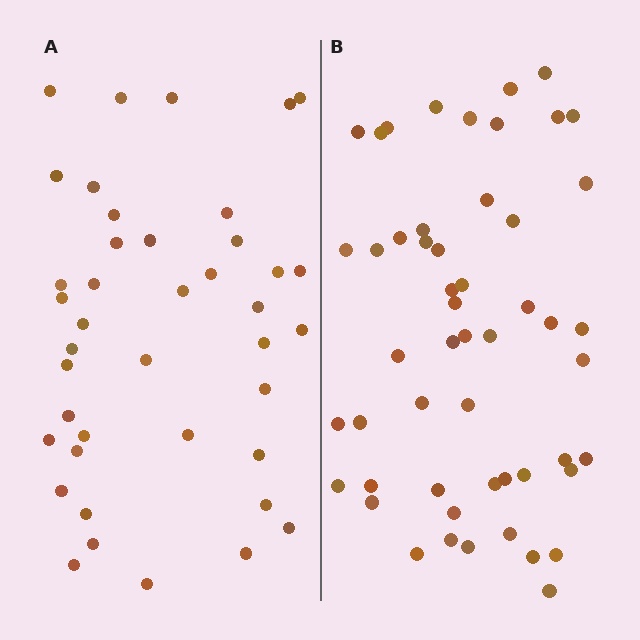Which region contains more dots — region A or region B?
Region B (the right region) has more dots.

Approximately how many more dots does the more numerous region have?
Region B has roughly 12 or so more dots than region A.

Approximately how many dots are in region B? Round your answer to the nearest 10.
About 50 dots. (The exact count is 52, which rounds to 50.)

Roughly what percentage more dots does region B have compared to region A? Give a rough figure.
About 25% more.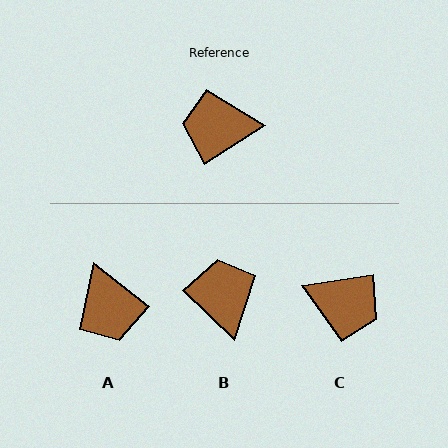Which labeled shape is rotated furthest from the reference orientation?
C, about 157 degrees away.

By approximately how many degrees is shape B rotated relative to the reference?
Approximately 76 degrees clockwise.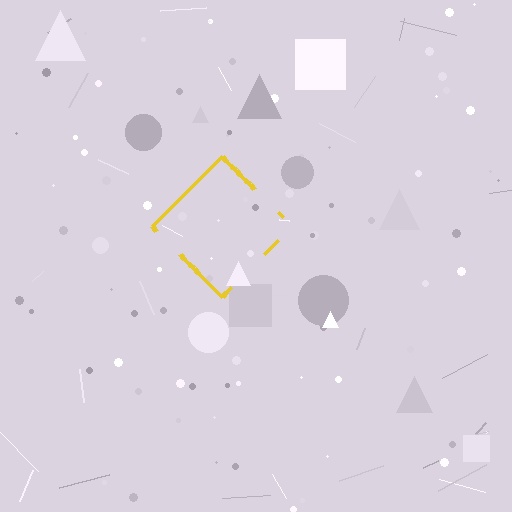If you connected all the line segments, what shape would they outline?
They would outline a diamond.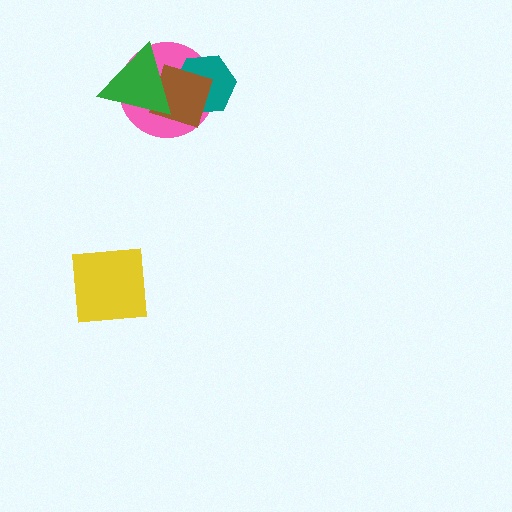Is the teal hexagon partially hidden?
Yes, it is partially covered by another shape.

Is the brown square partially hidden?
Yes, it is partially covered by another shape.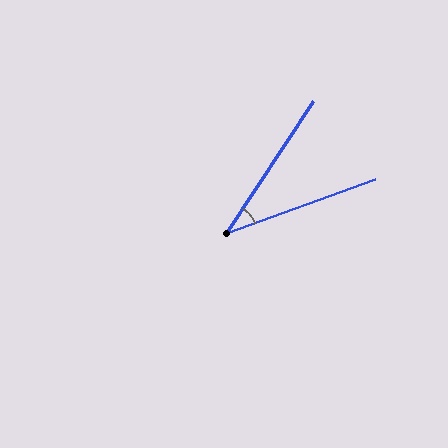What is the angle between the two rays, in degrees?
Approximately 37 degrees.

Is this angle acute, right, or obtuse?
It is acute.